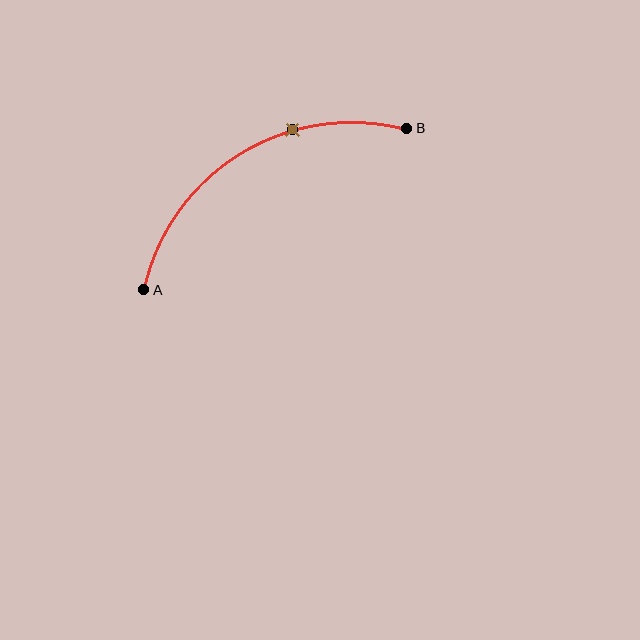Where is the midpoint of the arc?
The arc midpoint is the point on the curve farthest from the straight line joining A and B. It sits above that line.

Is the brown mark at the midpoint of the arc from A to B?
No. The brown mark lies on the arc but is closer to endpoint B. The arc midpoint would be at the point on the curve equidistant along the arc from both A and B.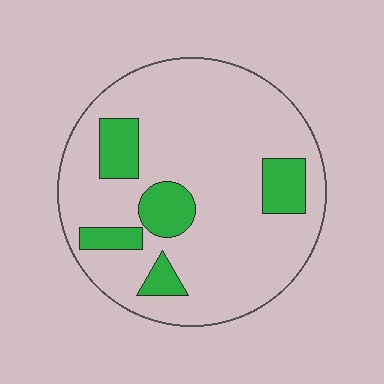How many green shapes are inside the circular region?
5.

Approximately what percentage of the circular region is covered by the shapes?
Approximately 20%.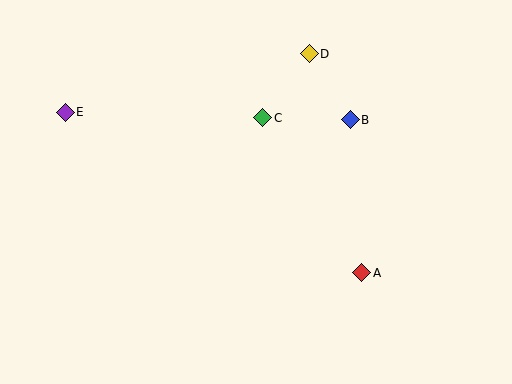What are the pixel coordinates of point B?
Point B is at (350, 120).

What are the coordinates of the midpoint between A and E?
The midpoint between A and E is at (213, 192).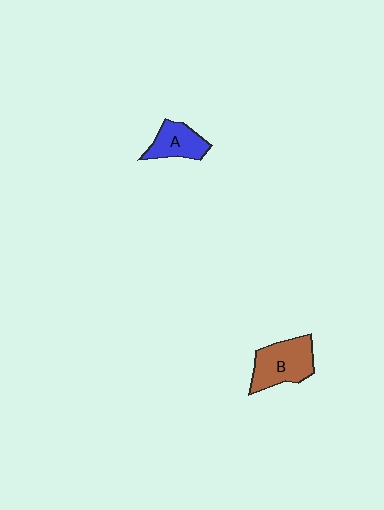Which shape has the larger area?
Shape B (brown).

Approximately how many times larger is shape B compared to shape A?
Approximately 1.5 times.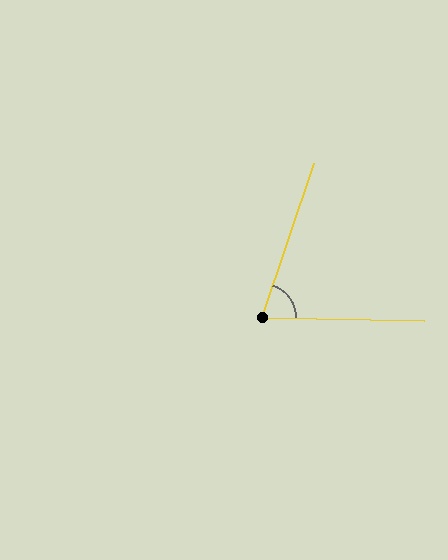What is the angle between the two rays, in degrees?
Approximately 72 degrees.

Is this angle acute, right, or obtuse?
It is acute.